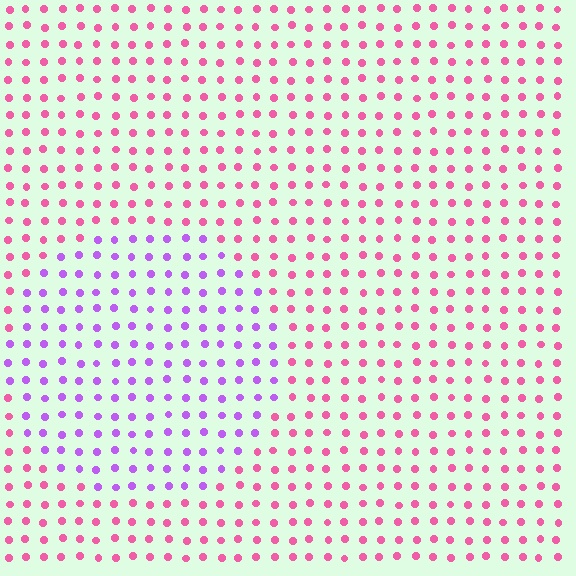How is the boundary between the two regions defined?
The boundary is defined purely by a slight shift in hue (about 51 degrees). Spacing, size, and orientation are identical on both sides.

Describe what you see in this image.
The image is filled with small pink elements in a uniform arrangement. A circle-shaped region is visible where the elements are tinted to a slightly different hue, forming a subtle color boundary.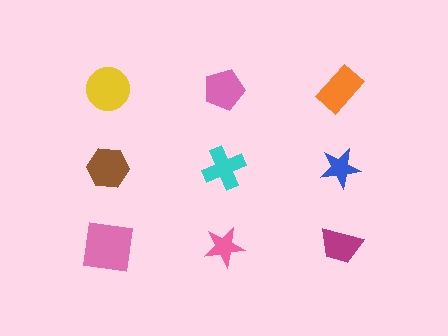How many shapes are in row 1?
3 shapes.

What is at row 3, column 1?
A pink square.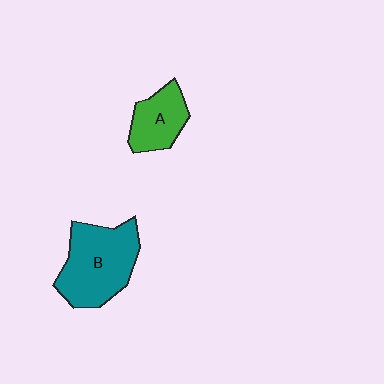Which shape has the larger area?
Shape B (teal).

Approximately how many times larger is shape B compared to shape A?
Approximately 1.8 times.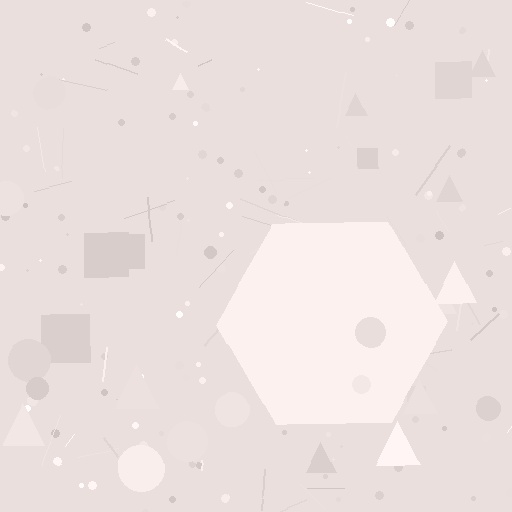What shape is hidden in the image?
A hexagon is hidden in the image.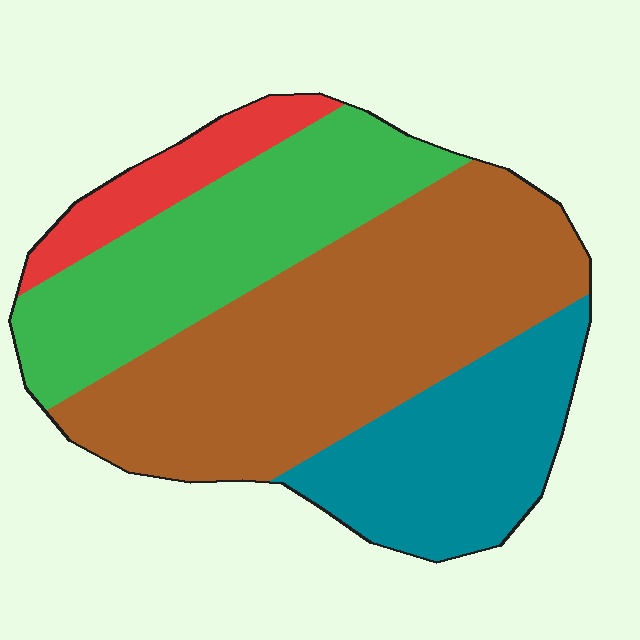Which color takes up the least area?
Red, at roughly 10%.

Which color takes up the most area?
Brown, at roughly 45%.